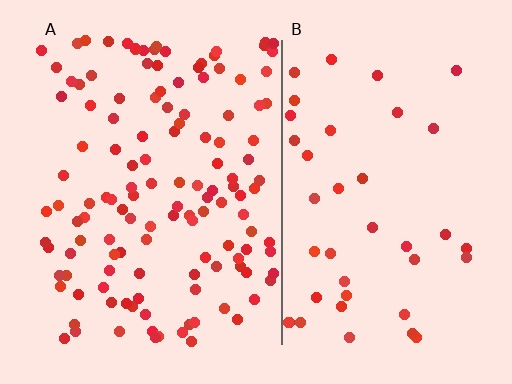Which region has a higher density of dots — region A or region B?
A (the left).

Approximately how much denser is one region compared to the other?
Approximately 3.1× — region A over region B.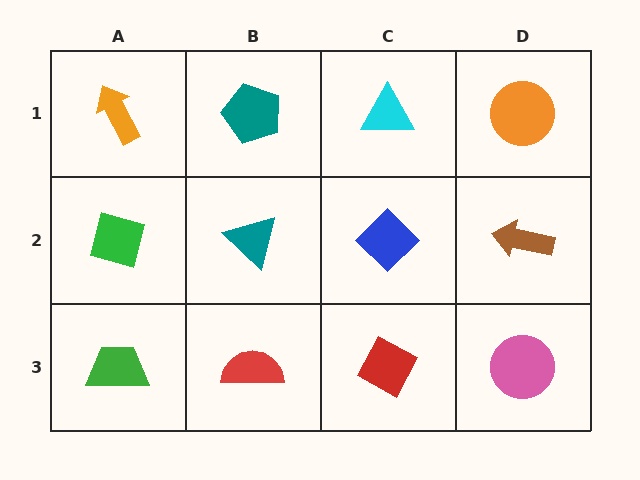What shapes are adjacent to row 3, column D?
A brown arrow (row 2, column D), a red diamond (row 3, column C).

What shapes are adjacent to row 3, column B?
A teal triangle (row 2, column B), a green trapezoid (row 3, column A), a red diamond (row 3, column C).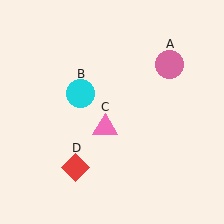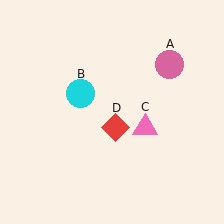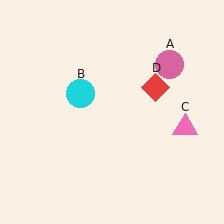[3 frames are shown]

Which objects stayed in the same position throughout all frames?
Pink circle (object A) and cyan circle (object B) remained stationary.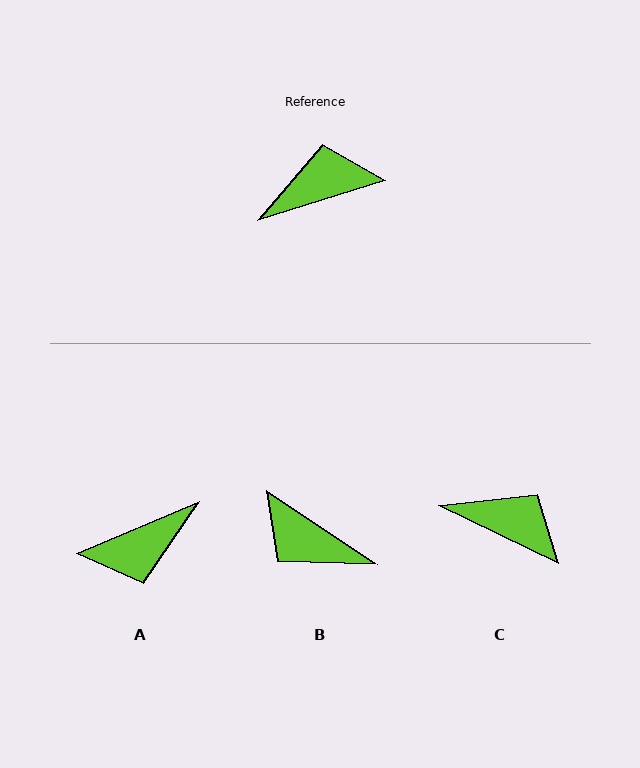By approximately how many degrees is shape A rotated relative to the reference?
Approximately 174 degrees clockwise.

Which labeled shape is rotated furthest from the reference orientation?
A, about 174 degrees away.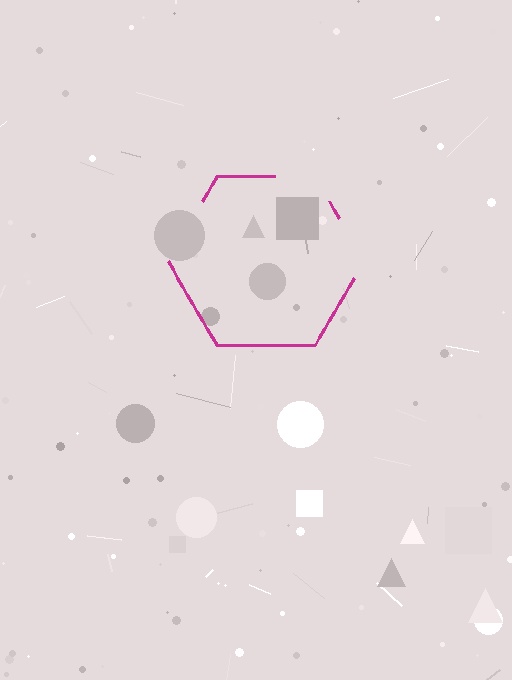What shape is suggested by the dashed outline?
The dashed outline suggests a hexagon.